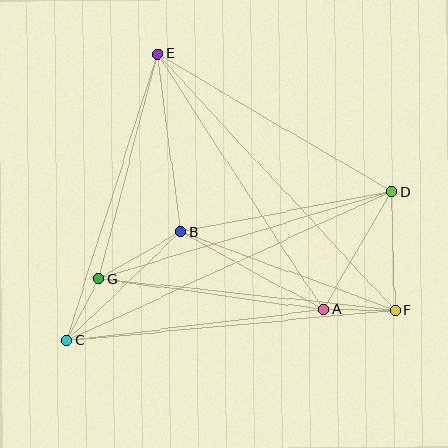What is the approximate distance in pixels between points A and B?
The distance between A and B is approximately 162 pixels.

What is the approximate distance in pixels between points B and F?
The distance between B and F is approximately 228 pixels.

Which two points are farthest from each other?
Points C and D are farthest from each other.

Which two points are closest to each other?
Points C and G are closest to each other.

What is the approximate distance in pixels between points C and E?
The distance between C and E is approximately 300 pixels.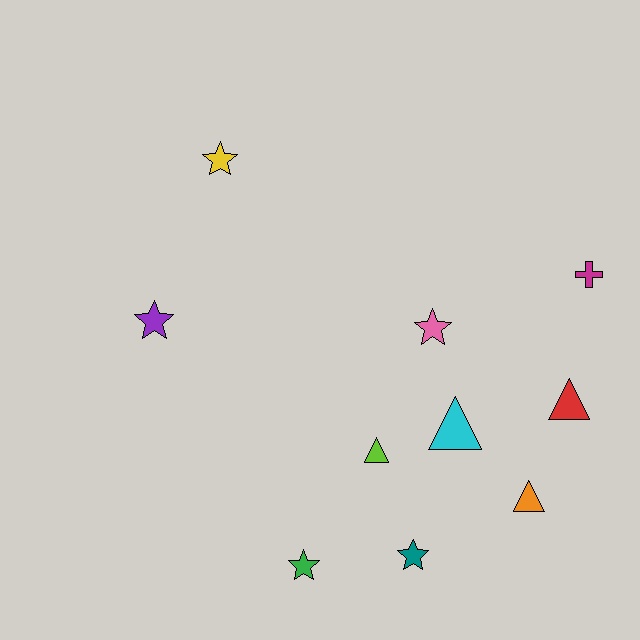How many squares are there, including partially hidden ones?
There are no squares.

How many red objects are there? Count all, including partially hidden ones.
There is 1 red object.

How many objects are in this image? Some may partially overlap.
There are 10 objects.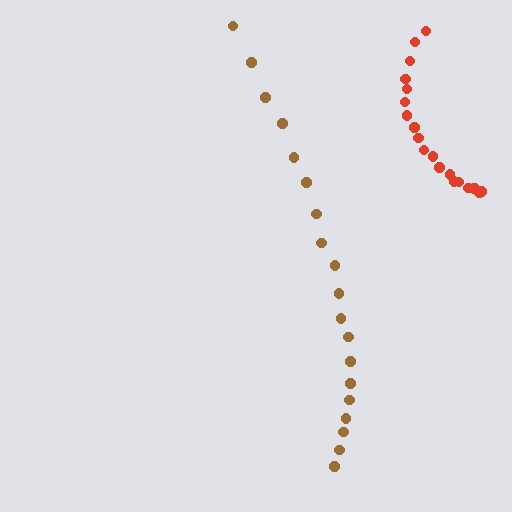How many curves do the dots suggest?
There are 2 distinct paths.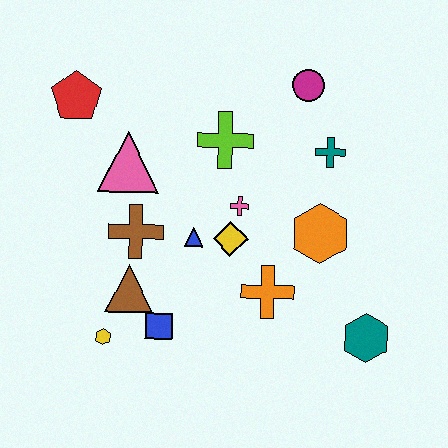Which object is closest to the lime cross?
The pink cross is closest to the lime cross.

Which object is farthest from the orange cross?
The red pentagon is farthest from the orange cross.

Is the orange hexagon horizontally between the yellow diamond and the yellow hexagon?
No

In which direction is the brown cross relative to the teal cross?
The brown cross is to the left of the teal cross.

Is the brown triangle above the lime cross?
No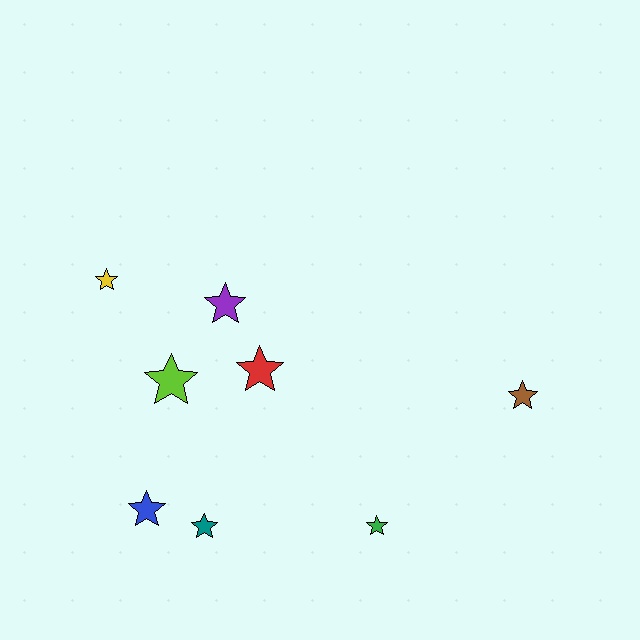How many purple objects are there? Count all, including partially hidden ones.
There is 1 purple object.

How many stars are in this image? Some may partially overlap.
There are 8 stars.